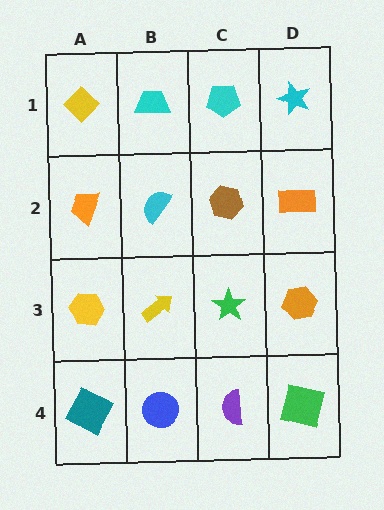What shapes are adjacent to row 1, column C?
A brown hexagon (row 2, column C), a cyan trapezoid (row 1, column B), a cyan star (row 1, column D).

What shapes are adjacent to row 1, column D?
An orange rectangle (row 2, column D), a cyan pentagon (row 1, column C).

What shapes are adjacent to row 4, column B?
A yellow arrow (row 3, column B), a teal square (row 4, column A), a purple semicircle (row 4, column C).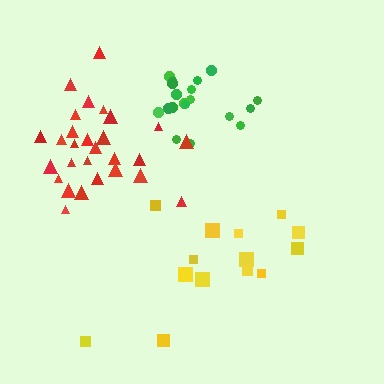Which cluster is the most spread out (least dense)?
Yellow.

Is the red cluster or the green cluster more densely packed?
Red.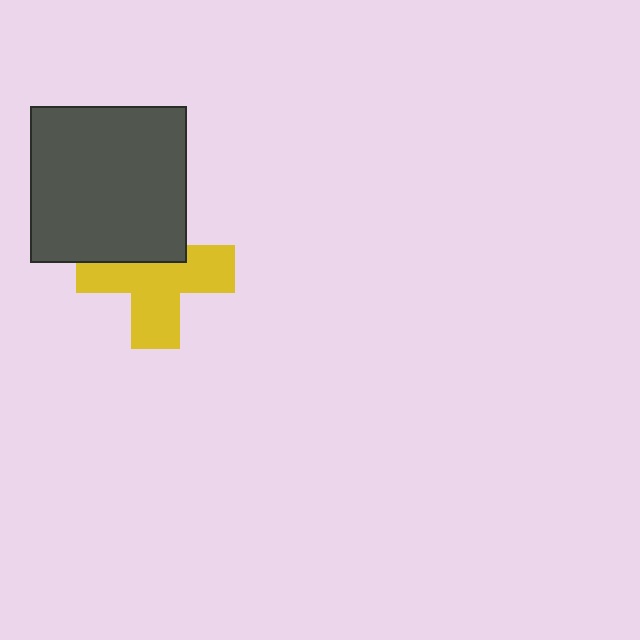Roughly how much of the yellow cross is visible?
About half of it is visible (roughly 64%).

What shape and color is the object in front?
The object in front is a dark gray square.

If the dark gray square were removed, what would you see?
You would see the complete yellow cross.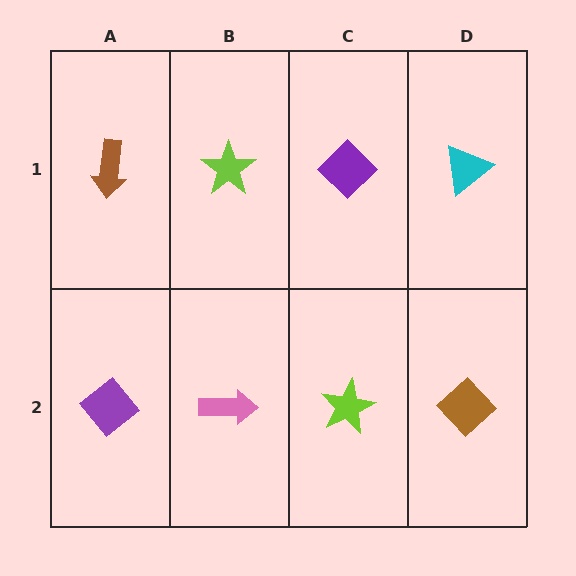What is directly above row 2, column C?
A purple diamond.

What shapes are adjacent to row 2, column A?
A brown arrow (row 1, column A), a pink arrow (row 2, column B).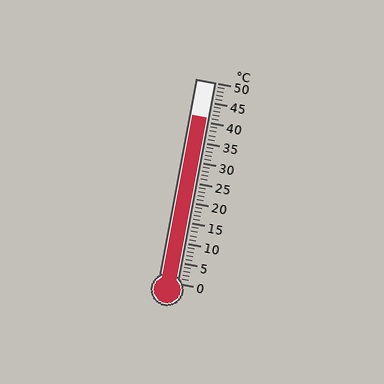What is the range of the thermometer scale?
The thermometer scale ranges from 0°C to 50°C.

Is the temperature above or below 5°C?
The temperature is above 5°C.